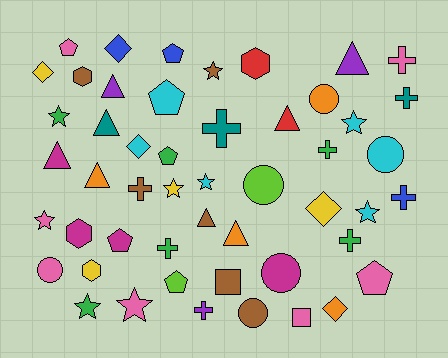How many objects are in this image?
There are 50 objects.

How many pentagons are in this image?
There are 7 pentagons.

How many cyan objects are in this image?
There are 6 cyan objects.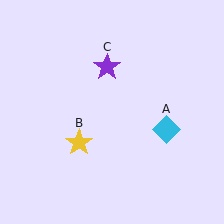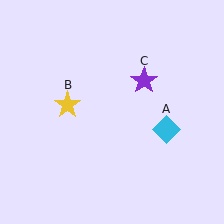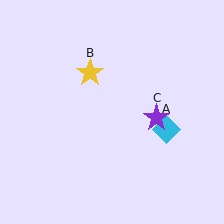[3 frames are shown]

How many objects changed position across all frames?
2 objects changed position: yellow star (object B), purple star (object C).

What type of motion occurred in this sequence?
The yellow star (object B), purple star (object C) rotated clockwise around the center of the scene.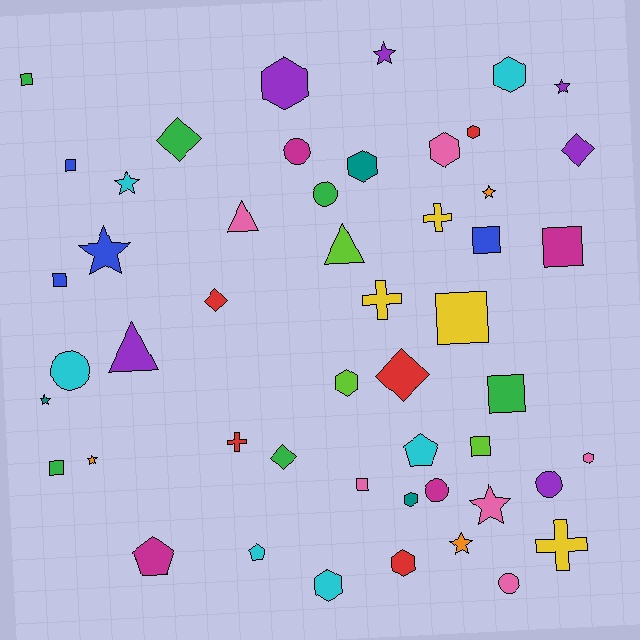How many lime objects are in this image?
There are 3 lime objects.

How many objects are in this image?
There are 50 objects.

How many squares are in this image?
There are 10 squares.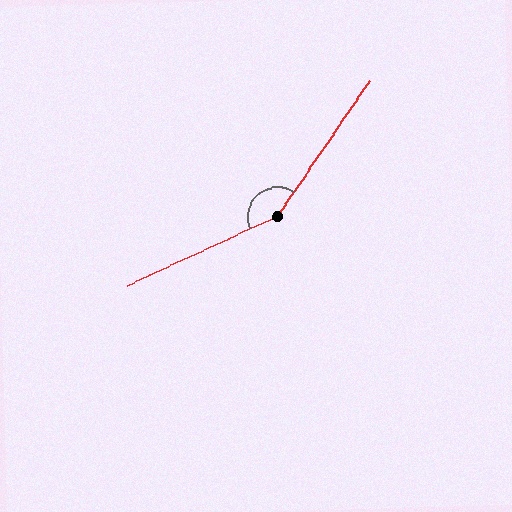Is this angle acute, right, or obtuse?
It is obtuse.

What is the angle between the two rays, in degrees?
Approximately 149 degrees.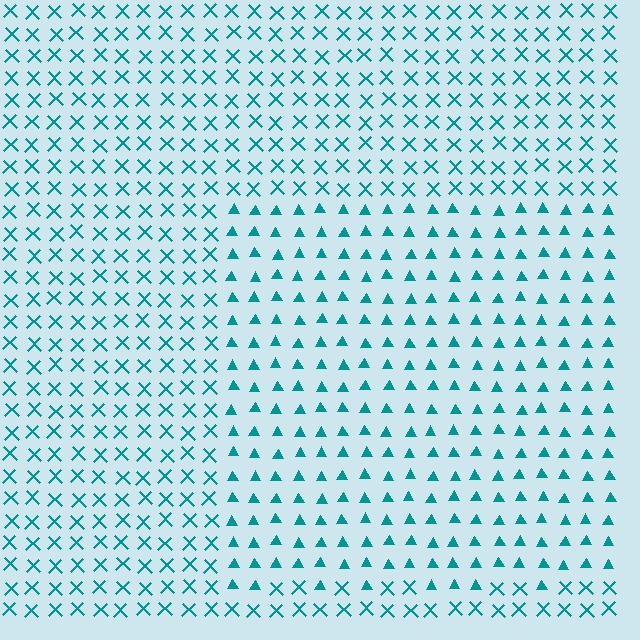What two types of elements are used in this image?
The image uses triangles inside the rectangle region and X marks outside it.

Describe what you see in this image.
The image is filled with small teal elements arranged in a uniform grid. A rectangle-shaped region contains triangles, while the surrounding area contains X marks. The boundary is defined purely by the change in element shape.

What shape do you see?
I see a rectangle.